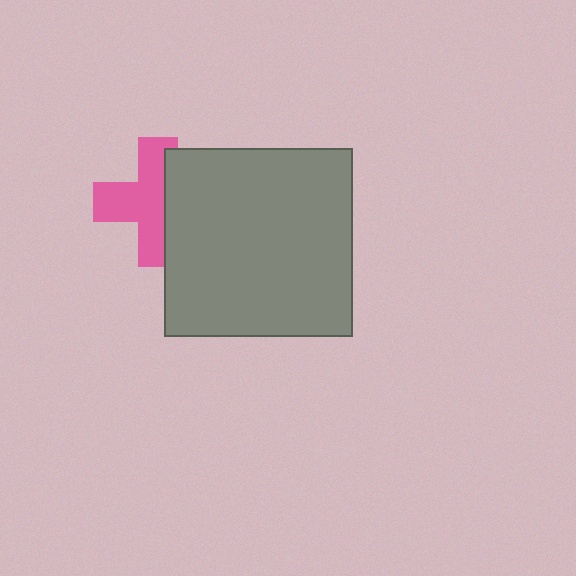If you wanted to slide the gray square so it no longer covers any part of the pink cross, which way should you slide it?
Slide it right — that is the most direct way to separate the two shapes.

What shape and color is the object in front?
The object in front is a gray square.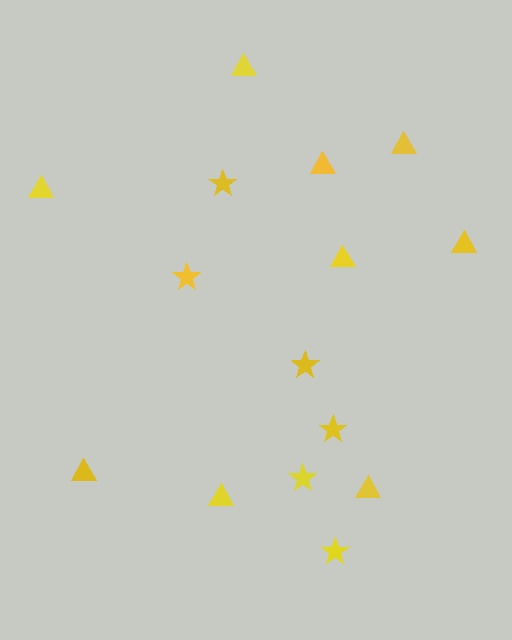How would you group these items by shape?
There are 2 groups: one group of triangles (9) and one group of stars (6).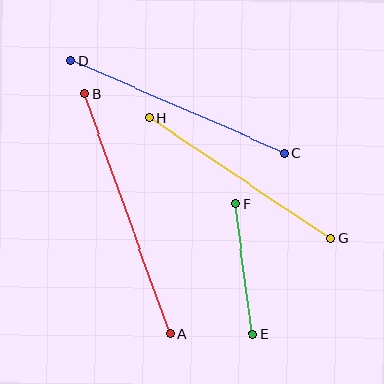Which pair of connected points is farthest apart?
Points A and B are farthest apart.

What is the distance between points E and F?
The distance is approximately 131 pixels.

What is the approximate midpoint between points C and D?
The midpoint is at approximately (178, 107) pixels.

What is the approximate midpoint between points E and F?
The midpoint is at approximately (244, 269) pixels.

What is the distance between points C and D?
The distance is approximately 233 pixels.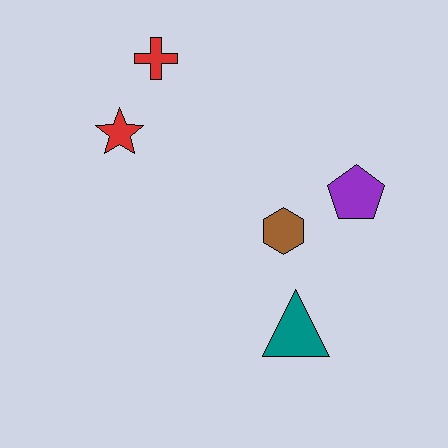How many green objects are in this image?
There are no green objects.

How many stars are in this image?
There is 1 star.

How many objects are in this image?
There are 5 objects.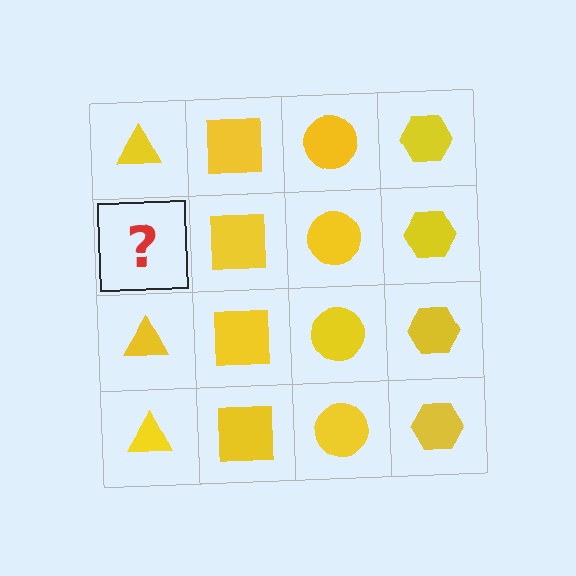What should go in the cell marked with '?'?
The missing cell should contain a yellow triangle.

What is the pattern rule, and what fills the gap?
The rule is that each column has a consistent shape. The gap should be filled with a yellow triangle.